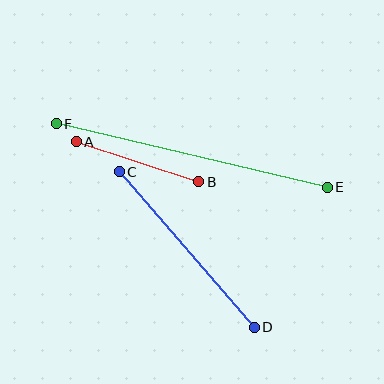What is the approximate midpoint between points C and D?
The midpoint is at approximately (187, 249) pixels.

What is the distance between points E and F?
The distance is approximately 278 pixels.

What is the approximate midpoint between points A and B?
The midpoint is at approximately (137, 162) pixels.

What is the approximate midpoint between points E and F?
The midpoint is at approximately (192, 156) pixels.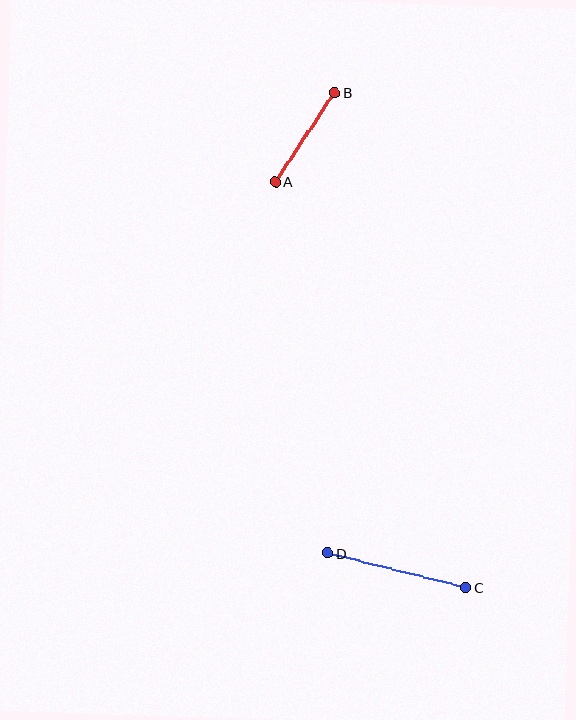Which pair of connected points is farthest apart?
Points C and D are farthest apart.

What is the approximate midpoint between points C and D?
The midpoint is at approximately (397, 570) pixels.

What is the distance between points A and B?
The distance is approximately 107 pixels.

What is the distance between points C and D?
The distance is approximately 142 pixels.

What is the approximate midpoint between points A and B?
The midpoint is at approximately (305, 137) pixels.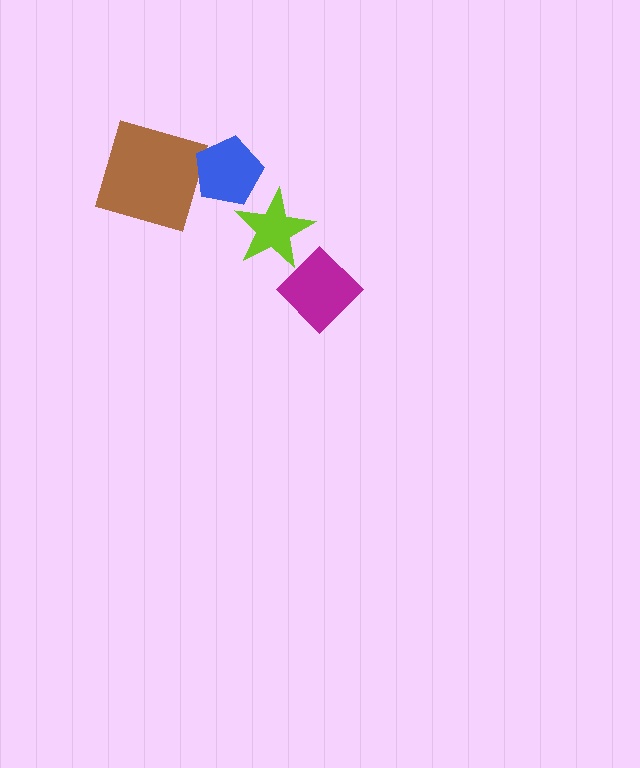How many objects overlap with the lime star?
1 object overlaps with the lime star.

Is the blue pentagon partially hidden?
No, no other shape covers it.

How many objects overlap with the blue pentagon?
0 objects overlap with the blue pentagon.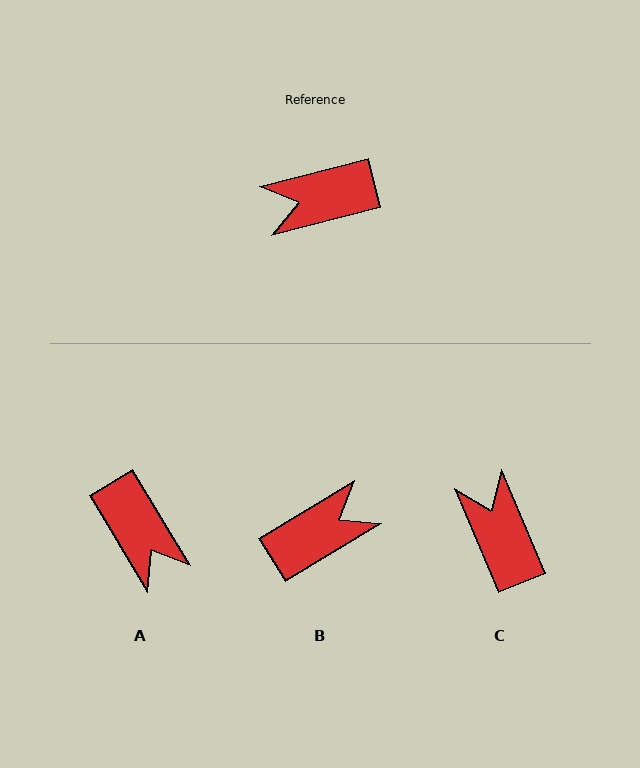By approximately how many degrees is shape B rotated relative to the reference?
Approximately 163 degrees clockwise.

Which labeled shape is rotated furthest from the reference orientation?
B, about 163 degrees away.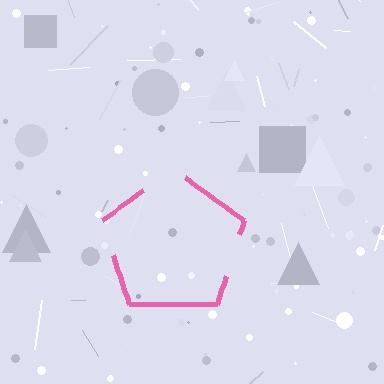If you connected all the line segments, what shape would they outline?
They would outline a pentagon.